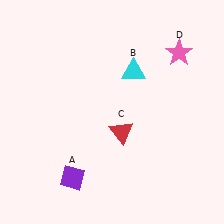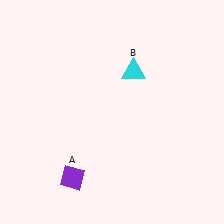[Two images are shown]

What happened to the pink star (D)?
The pink star (D) was removed in Image 2. It was in the top-right area of Image 1.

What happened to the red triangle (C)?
The red triangle (C) was removed in Image 2. It was in the bottom-right area of Image 1.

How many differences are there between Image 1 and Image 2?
There are 2 differences between the two images.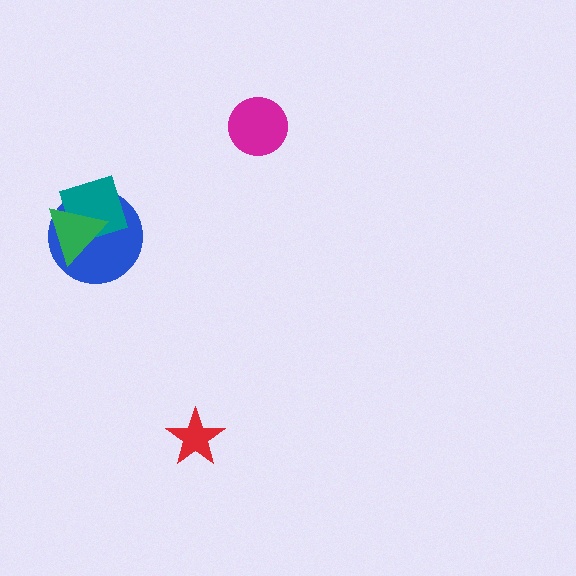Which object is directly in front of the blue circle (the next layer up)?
The teal diamond is directly in front of the blue circle.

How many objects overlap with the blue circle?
2 objects overlap with the blue circle.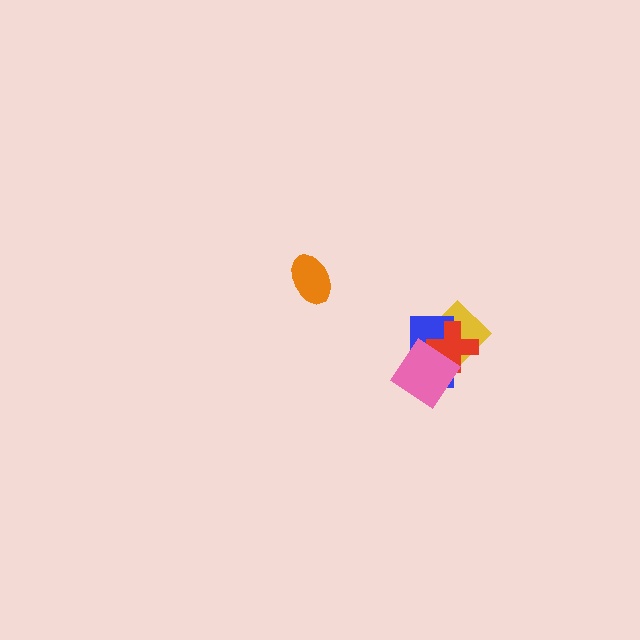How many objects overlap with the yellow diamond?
3 objects overlap with the yellow diamond.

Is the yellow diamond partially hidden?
Yes, it is partially covered by another shape.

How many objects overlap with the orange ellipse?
0 objects overlap with the orange ellipse.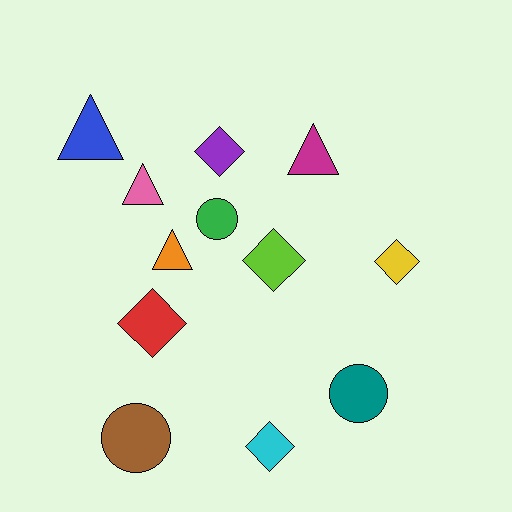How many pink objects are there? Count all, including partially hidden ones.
There is 1 pink object.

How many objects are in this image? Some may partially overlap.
There are 12 objects.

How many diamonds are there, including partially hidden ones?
There are 5 diamonds.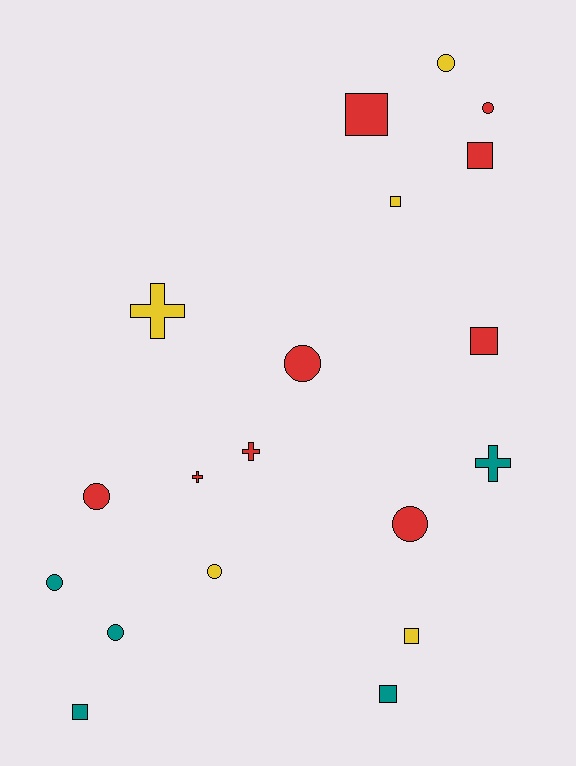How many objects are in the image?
There are 19 objects.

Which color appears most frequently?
Red, with 9 objects.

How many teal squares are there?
There are 2 teal squares.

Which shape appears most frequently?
Circle, with 8 objects.